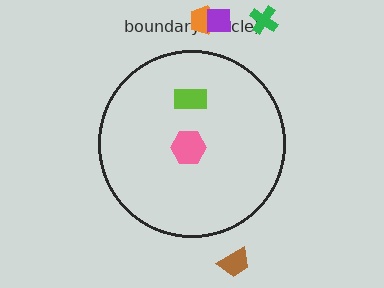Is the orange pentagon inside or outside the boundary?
Outside.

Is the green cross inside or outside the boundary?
Outside.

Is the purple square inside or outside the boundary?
Outside.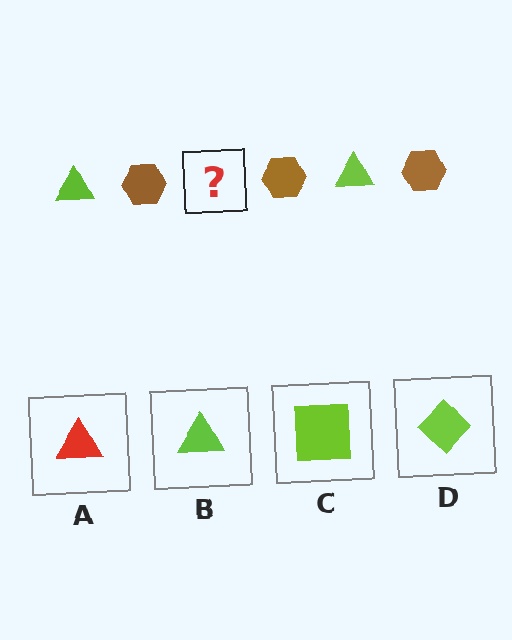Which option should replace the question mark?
Option B.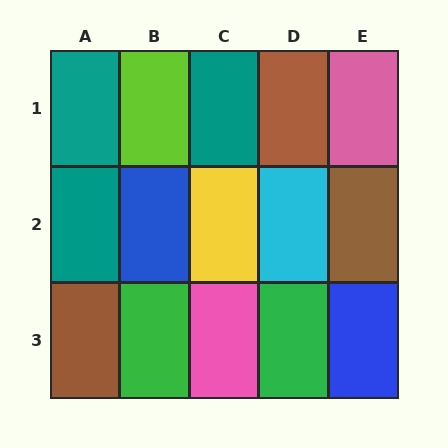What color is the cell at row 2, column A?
Teal.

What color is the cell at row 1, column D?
Brown.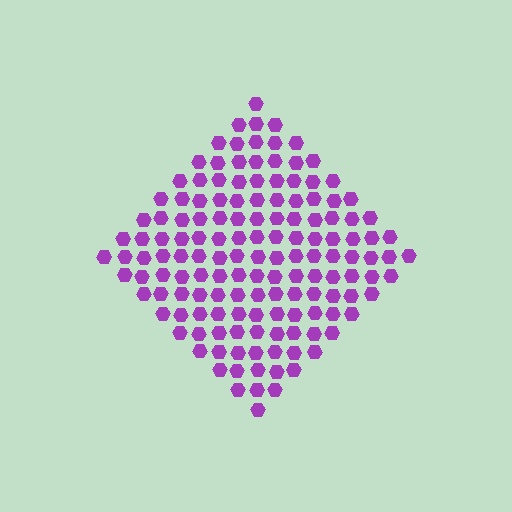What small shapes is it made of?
It is made of small hexagons.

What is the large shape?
The large shape is a diamond.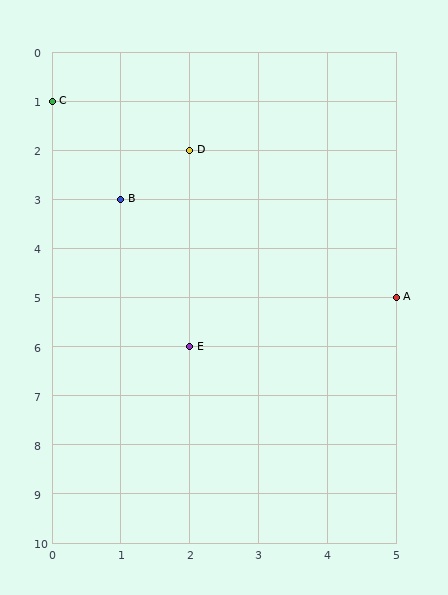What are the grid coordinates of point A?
Point A is at grid coordinates (5, 5).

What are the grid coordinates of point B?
Point B is at grid coordinates (1, 3).